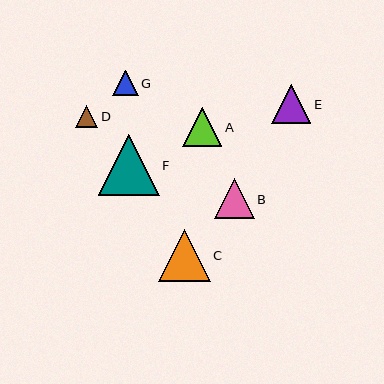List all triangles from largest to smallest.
From largest to smallest: F, C, B, A, E, G, D.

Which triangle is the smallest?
Triangle D is the smallest with a size of approximately 22 pixels.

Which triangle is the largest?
Triangle F is the largest with a size of approximately 61 pixels.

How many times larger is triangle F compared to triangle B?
Triangle F is approximately 1.5 times the size of triangle B.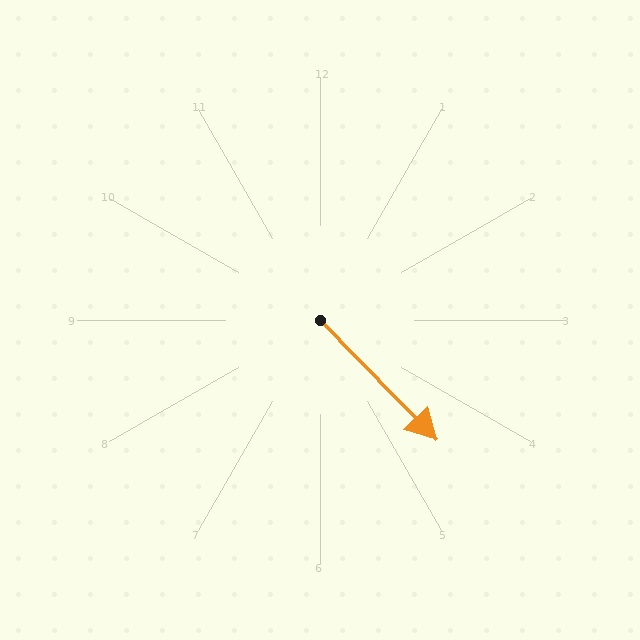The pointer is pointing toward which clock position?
Roughly 5 o'clock.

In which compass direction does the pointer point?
Southeast.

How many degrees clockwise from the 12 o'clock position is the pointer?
Approximately 136 degrees.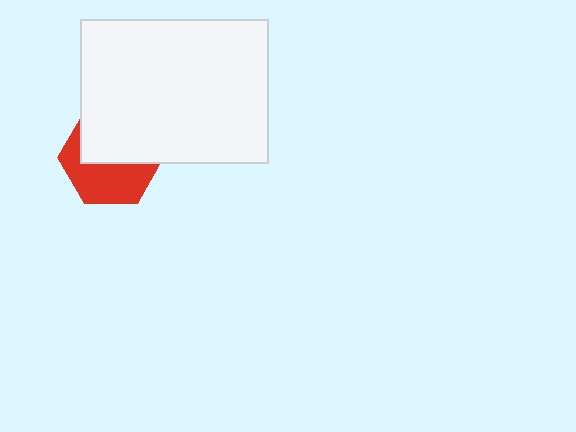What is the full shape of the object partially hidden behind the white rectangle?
The partially hidden object is a red hexagon.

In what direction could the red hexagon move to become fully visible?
The red hexagon could move down. That would shift it out from behind the white rectangle entirely.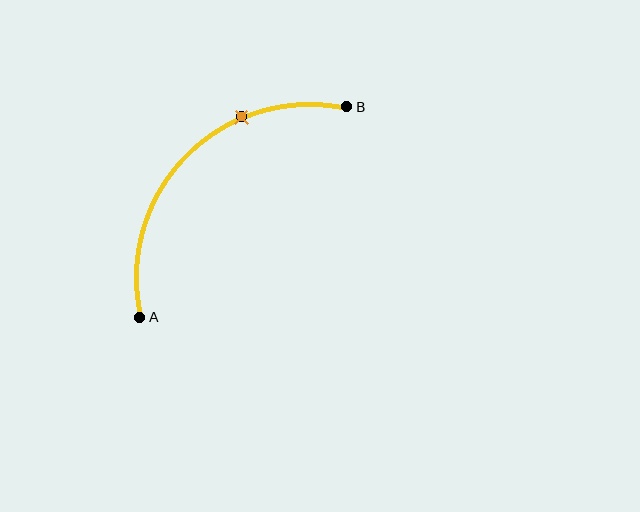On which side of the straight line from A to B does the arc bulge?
The arc bulges above and to the left of the straight line connecting A and B.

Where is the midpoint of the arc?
The arc midpoint is the point on the curve farthest from the straight line joining A and B. It sits above and to the left of that line.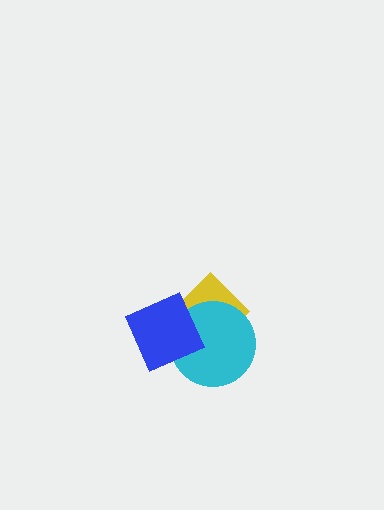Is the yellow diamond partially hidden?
Yes, it is partially covered by another shape.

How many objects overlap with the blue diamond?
2 objects overlap with the blue diamond.